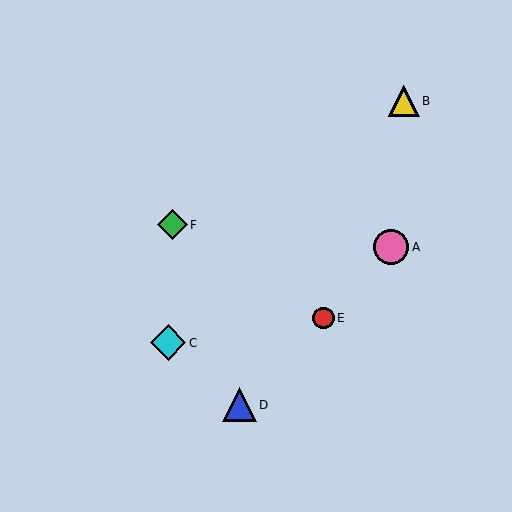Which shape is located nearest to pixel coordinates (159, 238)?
The green diamond (labeled F) at (172, 225) is nearest to that location.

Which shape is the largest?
The pink circle (labeled A) is the largest.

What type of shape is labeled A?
Shape A is a pink circle.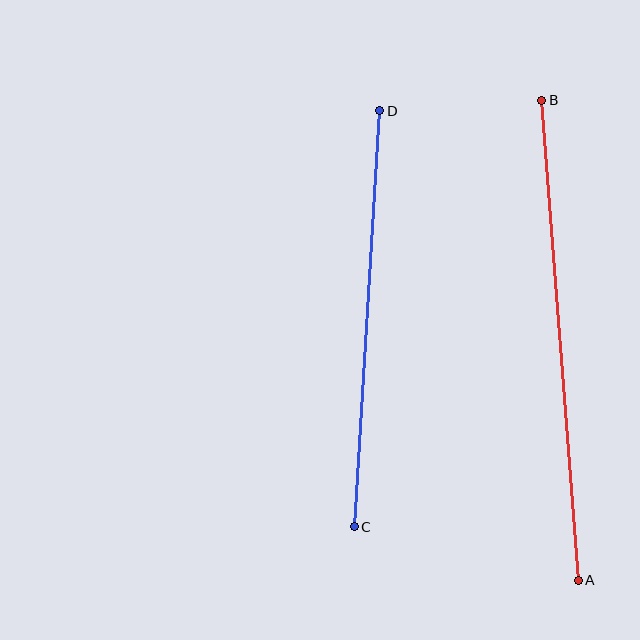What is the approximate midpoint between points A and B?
The midpoint is at approximately (560, 340) pixels.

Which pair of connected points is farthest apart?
Points A and B are farthest apart.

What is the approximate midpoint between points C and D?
The midpoint is at approximately (367, 319) pixels.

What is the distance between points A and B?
The distance is approximately 482 pixels.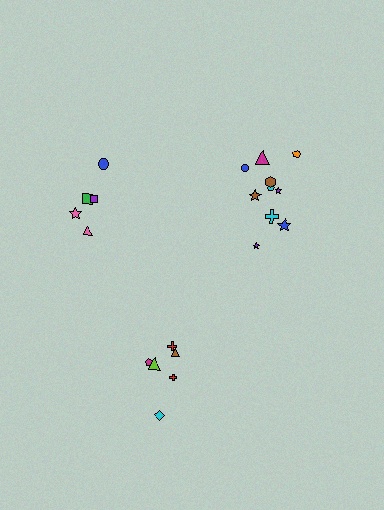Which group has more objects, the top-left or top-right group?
The top-right group.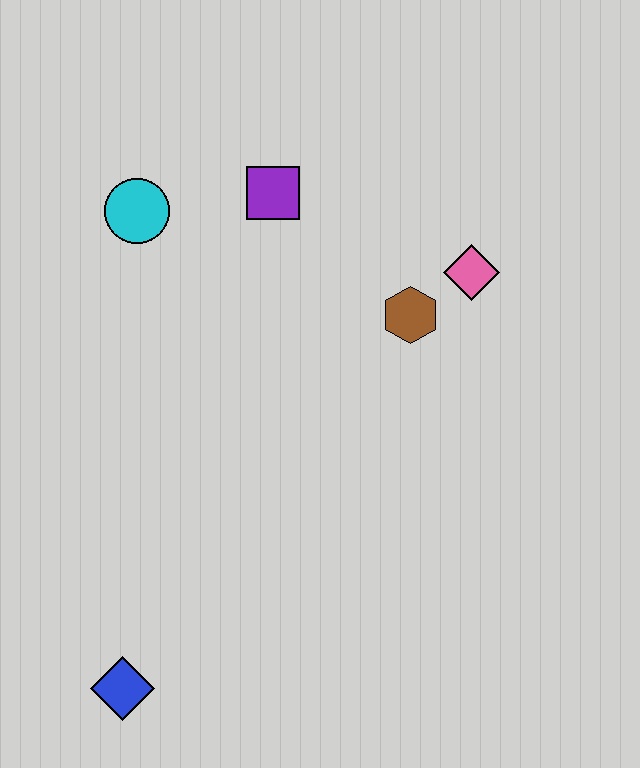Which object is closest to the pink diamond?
The brown hexagon is closest to the pink diamond.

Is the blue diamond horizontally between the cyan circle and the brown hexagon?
No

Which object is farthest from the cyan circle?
The blue diamond is farthest from the cyan circle.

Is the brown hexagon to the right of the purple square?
Yes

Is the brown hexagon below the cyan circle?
Yes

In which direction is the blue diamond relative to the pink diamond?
The blue diamond is below the pink diamond.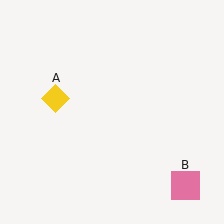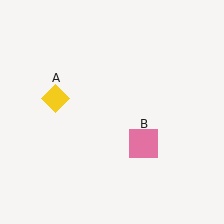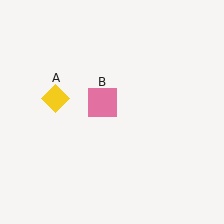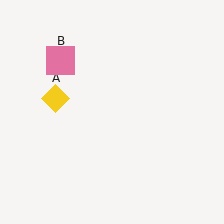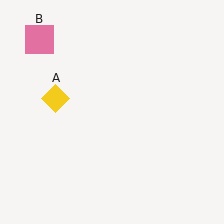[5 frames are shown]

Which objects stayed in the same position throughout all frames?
Yellow diamond (object A) remained stationary.